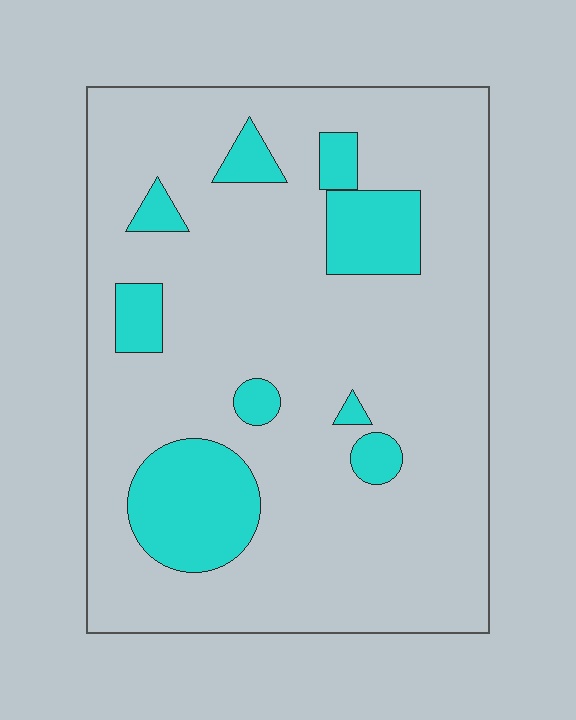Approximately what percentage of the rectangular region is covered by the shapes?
Approximately 15%.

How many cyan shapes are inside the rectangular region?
9.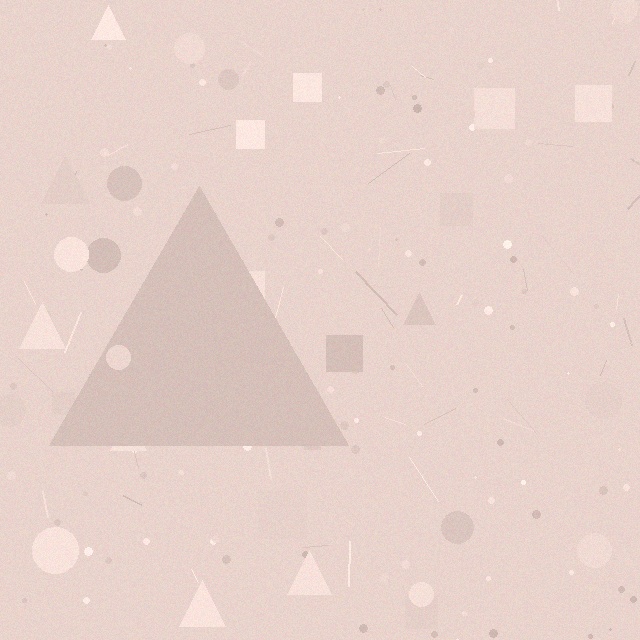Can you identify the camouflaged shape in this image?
The camouflaged shape is a triangle.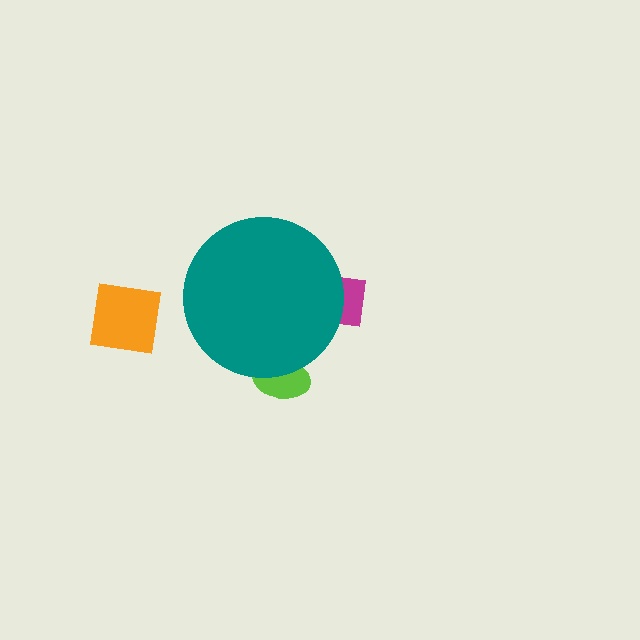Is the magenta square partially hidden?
Yes, the magenta square is partially hidden behind the teal circle.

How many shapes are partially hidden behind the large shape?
2 shapes are partially hidden.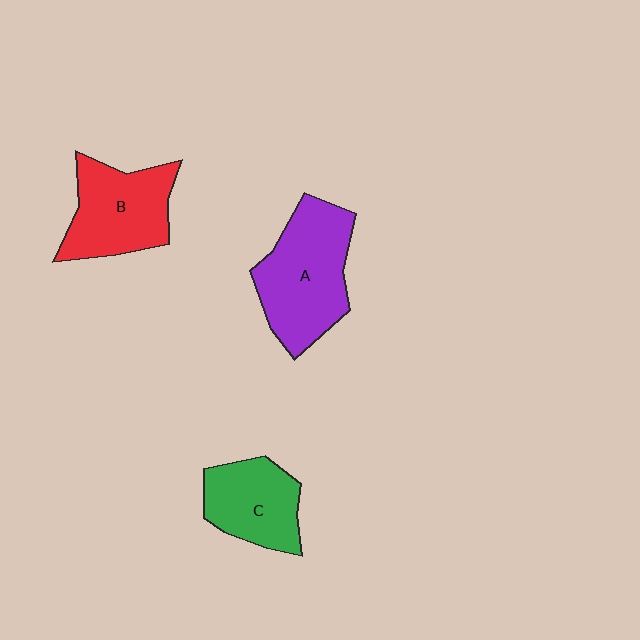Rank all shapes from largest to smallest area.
From largest to smallest: A (purple), B (red), C (green).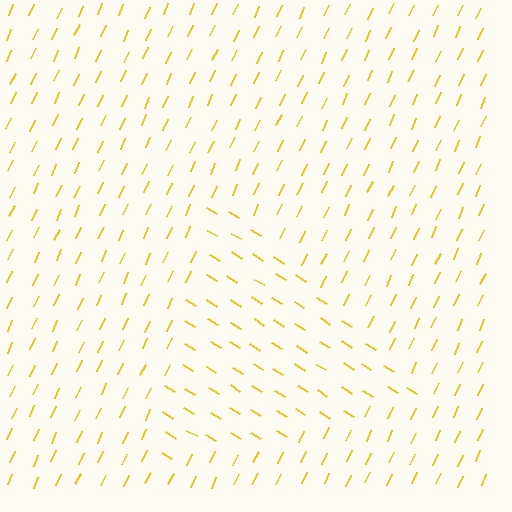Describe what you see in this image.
The image is filled with small yellow line segments. A triangle region in the image has lines oriented differently from the surrounding lines, creating a visible texture boundary.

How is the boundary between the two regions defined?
The boundary is defined purely by a change in line orientation (approximately 83 degrees difference). All lines are the same color and thickness.